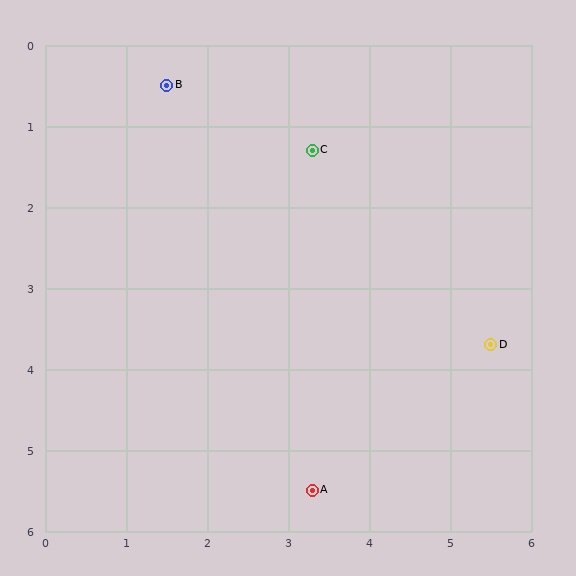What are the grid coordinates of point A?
Point A is at approximately (3.3, 5.5).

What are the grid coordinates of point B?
Point B is at approximately (1.5, 0.5).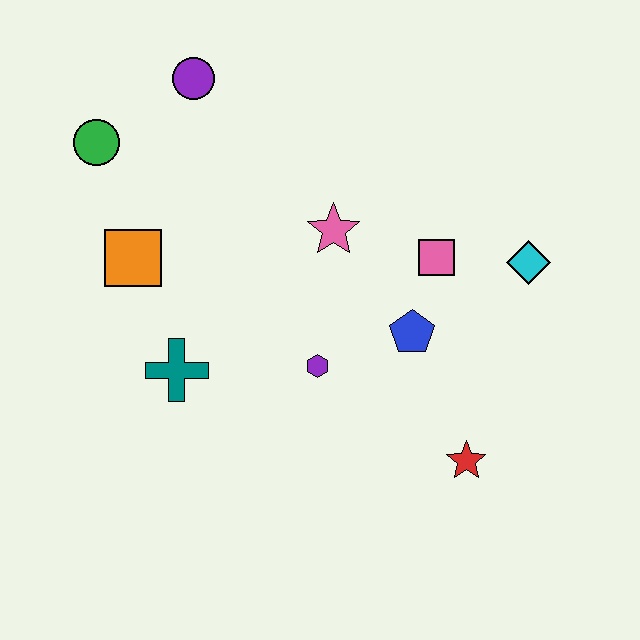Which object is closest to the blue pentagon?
The pink square is closest to the blue pentagon.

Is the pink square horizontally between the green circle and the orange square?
No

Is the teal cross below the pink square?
Yes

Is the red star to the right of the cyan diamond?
No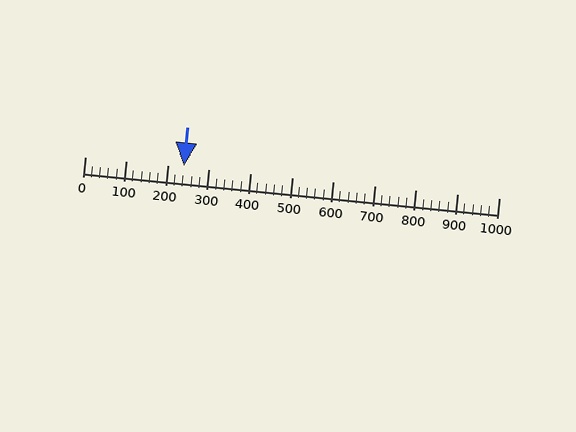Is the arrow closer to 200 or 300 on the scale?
The arrow is closer to 200.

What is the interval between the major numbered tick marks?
The major tick marks are spaced 100 units apart.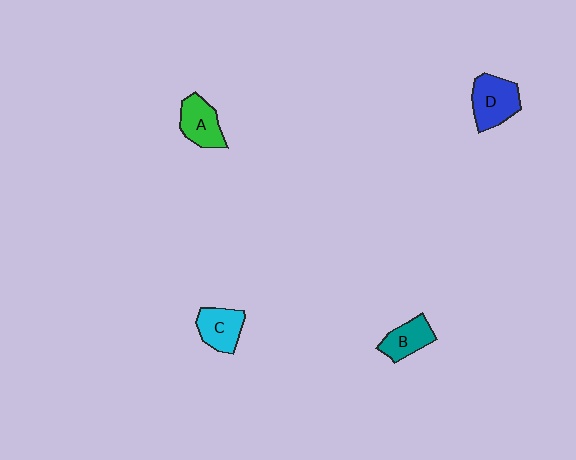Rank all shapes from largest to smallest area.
From largest to smallest: D (blue), A (green), C (cyan), B (teal).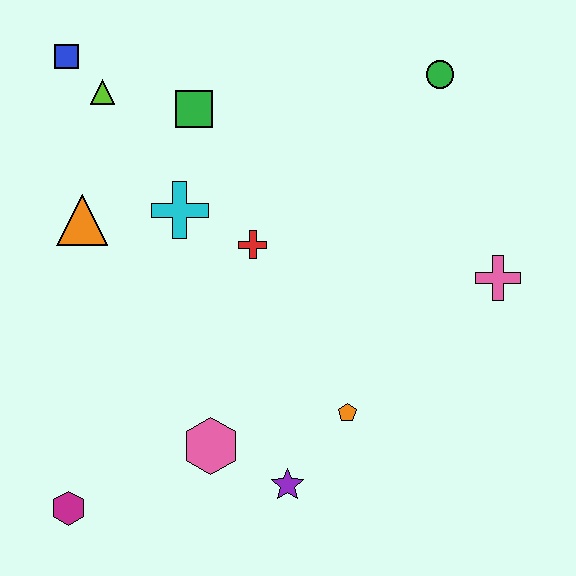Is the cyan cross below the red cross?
No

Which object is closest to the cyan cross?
The red cross is closest to the cyan cross.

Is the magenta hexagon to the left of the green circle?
Yes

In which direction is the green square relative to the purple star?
The green square is above the purple star.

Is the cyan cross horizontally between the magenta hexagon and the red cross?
Yes